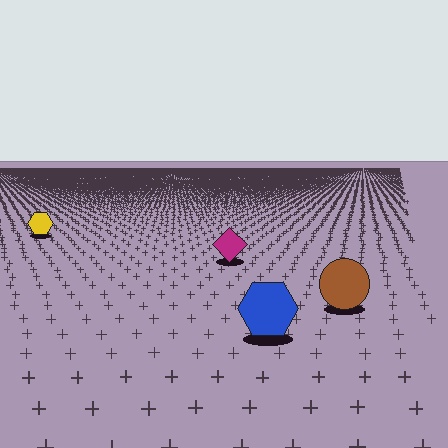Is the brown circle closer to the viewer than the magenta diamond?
Yes. The brown circle is closer — you can tell from the texture gradient: the ground texture is coarser near it.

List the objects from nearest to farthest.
From nearest to farthest: the blue hexagon, the brown circle, the magenta diamond, the yellow hexagon.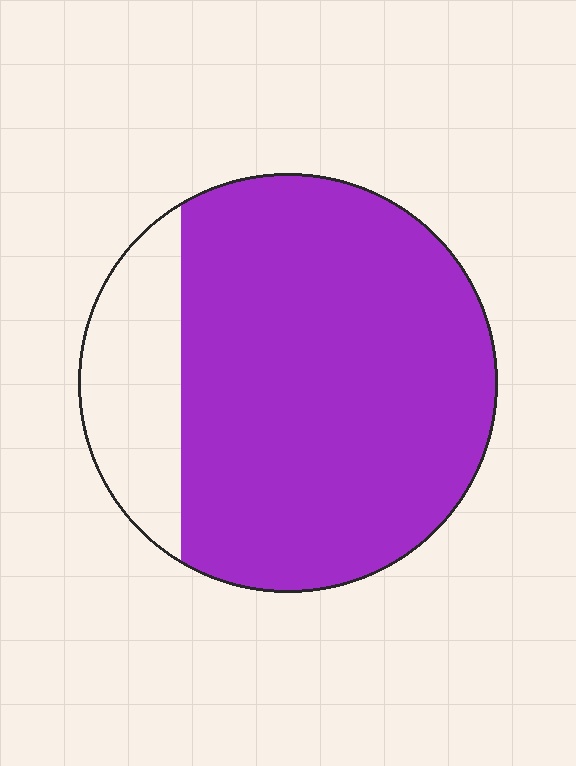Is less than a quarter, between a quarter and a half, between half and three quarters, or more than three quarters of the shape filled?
More than three quarters.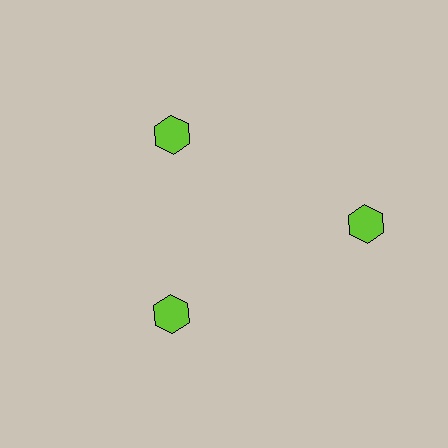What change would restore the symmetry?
The symmetry would be restored by moving it inward, back onto the ring so that all 3 hexagons sit at equal angles and equal distance from the center.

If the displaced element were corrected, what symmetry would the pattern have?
It would have 3-fold rotational symmetry — the pattern would map onto itself every 120 degrees.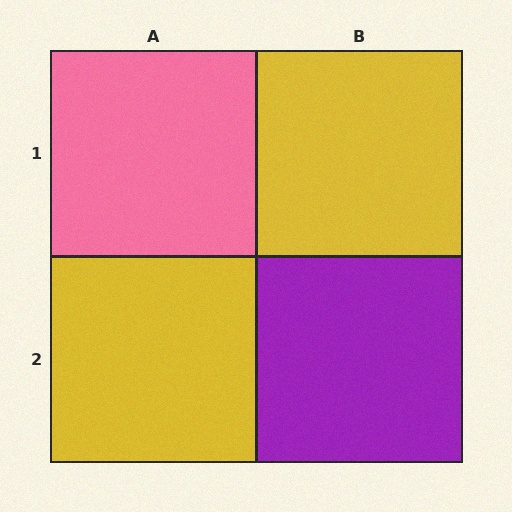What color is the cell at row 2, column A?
Yellow.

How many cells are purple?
1 cell is purple.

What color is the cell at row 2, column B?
Purple.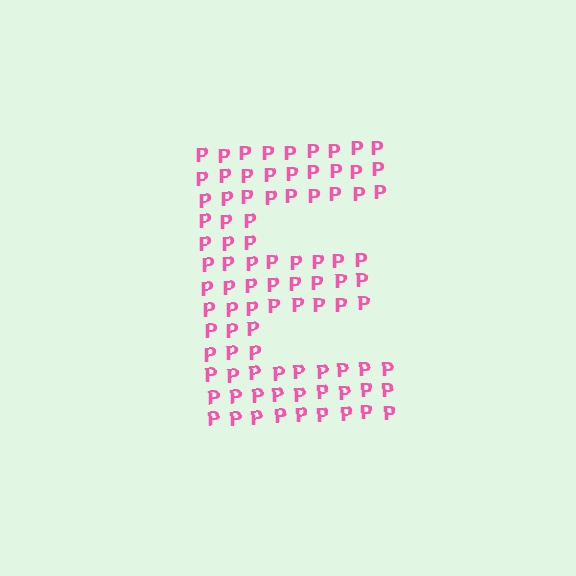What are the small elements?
The small elements are letter P's.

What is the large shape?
The large shape is the letter E.